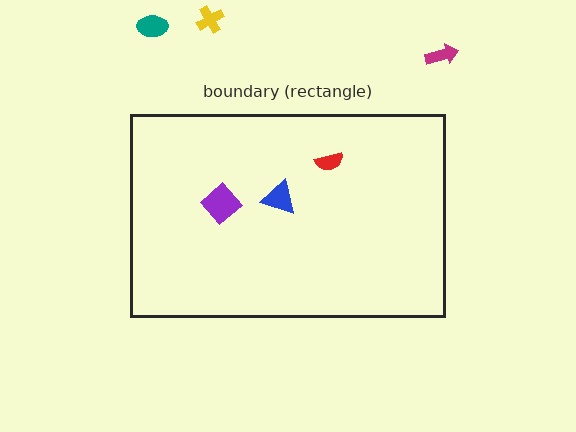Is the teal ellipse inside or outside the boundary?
Outside.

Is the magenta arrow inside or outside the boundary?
Outside.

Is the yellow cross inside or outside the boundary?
Outside.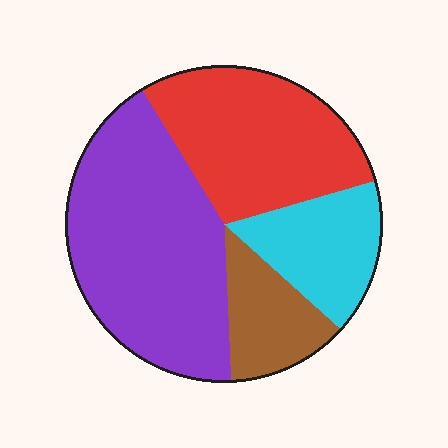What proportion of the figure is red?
Red covers roughly 30% of the figure.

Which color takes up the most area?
Purple, at roughly 40%.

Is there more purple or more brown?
Purple.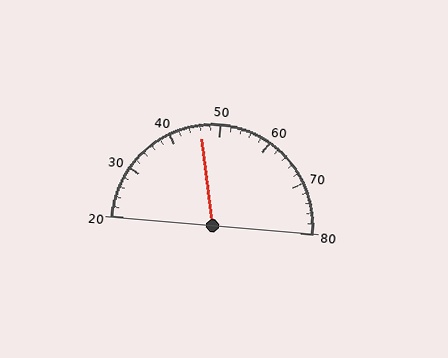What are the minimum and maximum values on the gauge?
The gauge ranges from 20 to 80.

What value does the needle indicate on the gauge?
The needle indicates approximately 46.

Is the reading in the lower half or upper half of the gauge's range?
The reading is in the lower half of the range (20 to 80).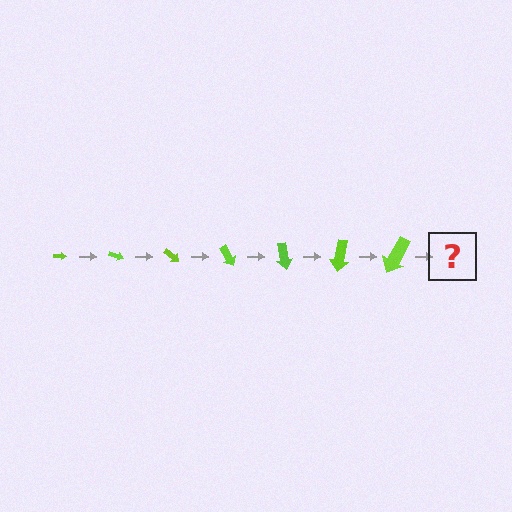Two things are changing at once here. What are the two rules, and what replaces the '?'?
The two rules are that the arrow grows larger each step and it rotates 20 degrees each step. The '?' should be an arrow, larger than the previous one and rotated 140 degrees from the start.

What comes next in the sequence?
The next element should be an arrow, larger than the previous one and rotated 140 degrees from the start.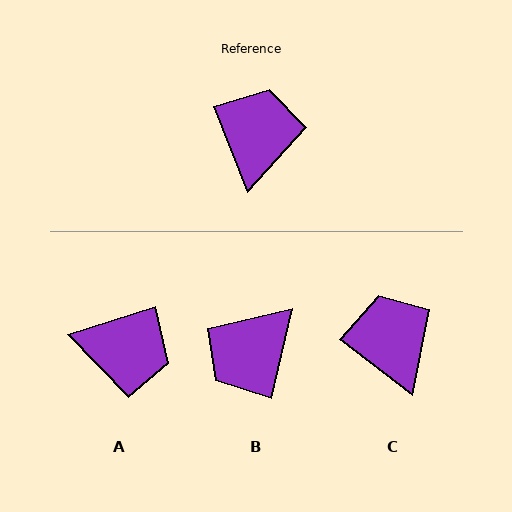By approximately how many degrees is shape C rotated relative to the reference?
Approximately 31 degrees counter-clockwise.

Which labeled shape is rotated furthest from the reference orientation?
B, about 145 degrees away.